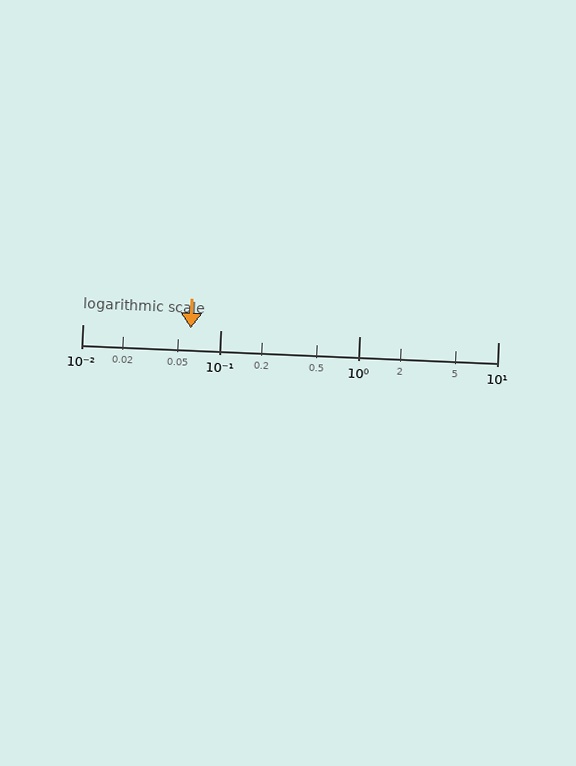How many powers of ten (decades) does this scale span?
The scale spans 3 decades, from 0.01 to 10.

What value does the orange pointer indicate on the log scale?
The pointer indicates approximately 0.061.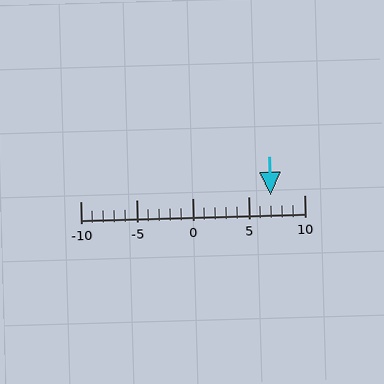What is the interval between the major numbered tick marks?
The major tick marks are spaced 5 units apart.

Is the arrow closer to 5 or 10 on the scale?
The arrow is closer to 5.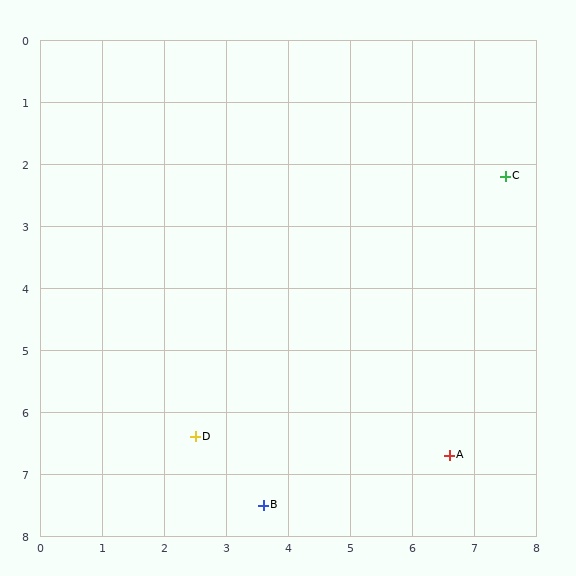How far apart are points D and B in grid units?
Points D and B are about 1.6 grid units apart.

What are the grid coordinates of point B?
Point B is at approximately (3.6, 7.5).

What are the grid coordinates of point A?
Point A is at approximately (6.6, 6.7).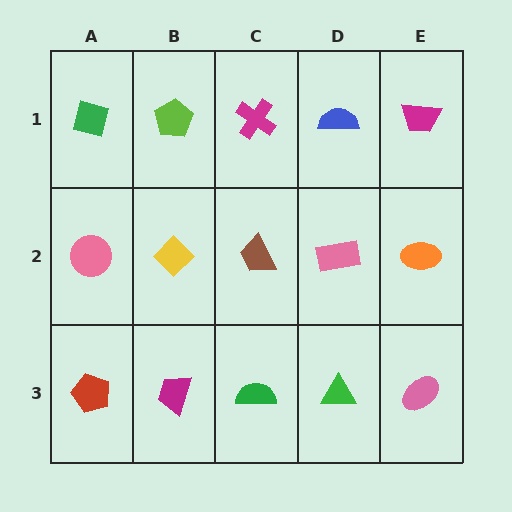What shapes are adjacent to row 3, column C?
A brown trapezoid (row 2, column C), a magenta trapezoid (row 3, column B), a green triangle (row 3, column D).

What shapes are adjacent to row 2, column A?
A green square (row 1, column A), a red pentagon (row 3, column A), a yellow diamond (row 2, column B).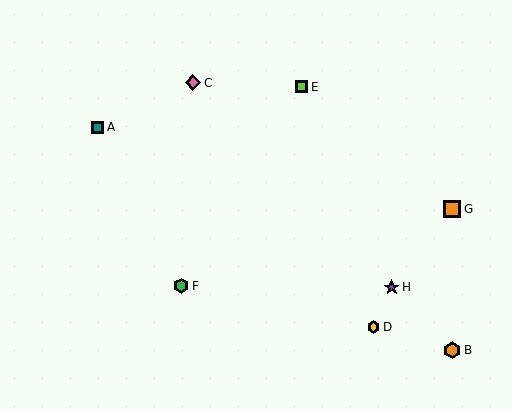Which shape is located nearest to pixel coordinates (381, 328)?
The yellow hexagon (labeled D) at (373, 327) is nearest to that location.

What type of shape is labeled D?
Shape D is a yellow hexagon.